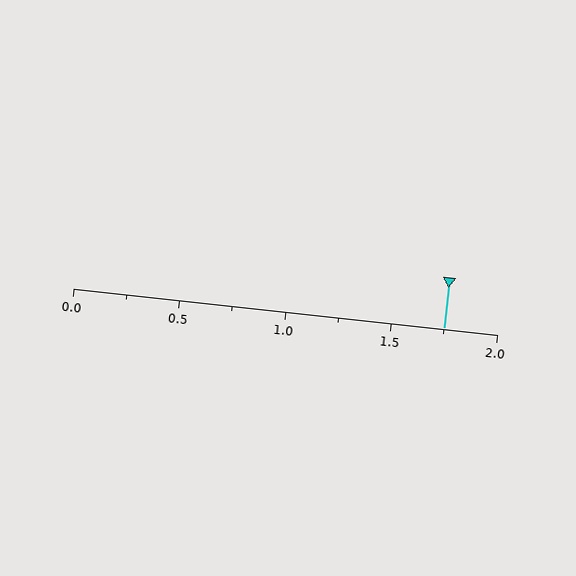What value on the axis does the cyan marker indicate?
The marker indicates approximately 1.75.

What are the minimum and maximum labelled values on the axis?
The axis runs from 0.0 to 2.0.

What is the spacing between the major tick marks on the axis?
The major ticks are spaced 0.5 apart.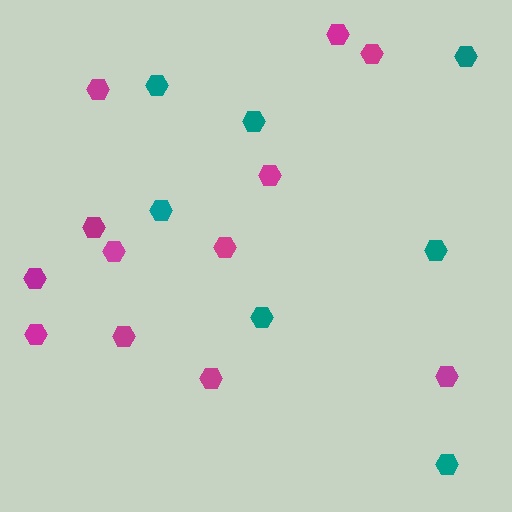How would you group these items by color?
There are 2 groups: one group of teal hexagons (7) and one group of magenta hexagons (12).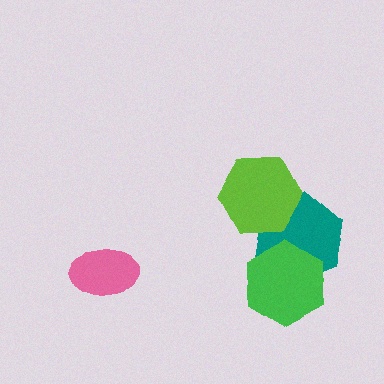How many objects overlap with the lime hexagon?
1 object overlaps with the lime hexagon.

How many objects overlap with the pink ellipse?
0 objects overlap with the pink ellipse.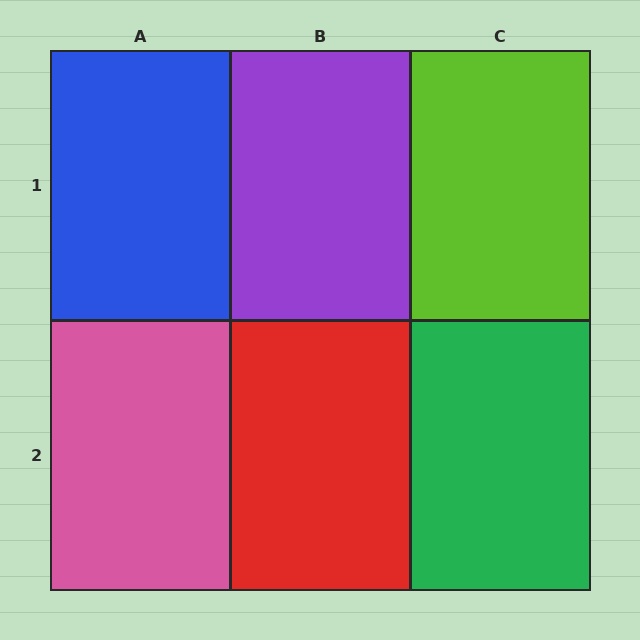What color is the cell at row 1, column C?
Lime.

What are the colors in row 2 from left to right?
Pink, red, green.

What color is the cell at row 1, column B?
Purple.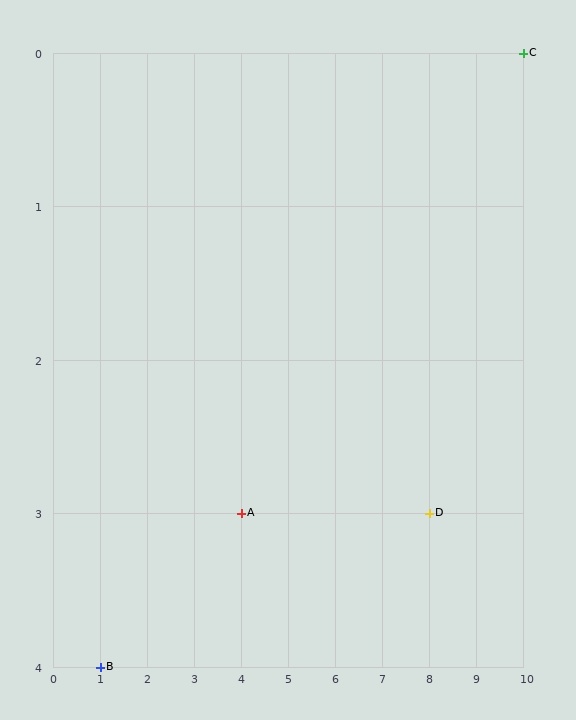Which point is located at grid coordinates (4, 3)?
Point A is at (4, 3).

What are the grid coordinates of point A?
Point A is at grid coordinates (4, 3).